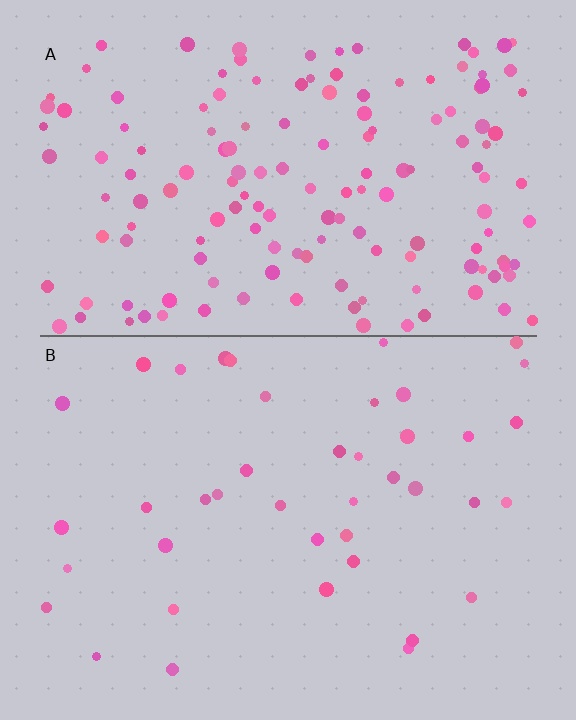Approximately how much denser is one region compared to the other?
Approximately 3.7× — region A over region B.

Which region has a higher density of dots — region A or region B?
A (the top).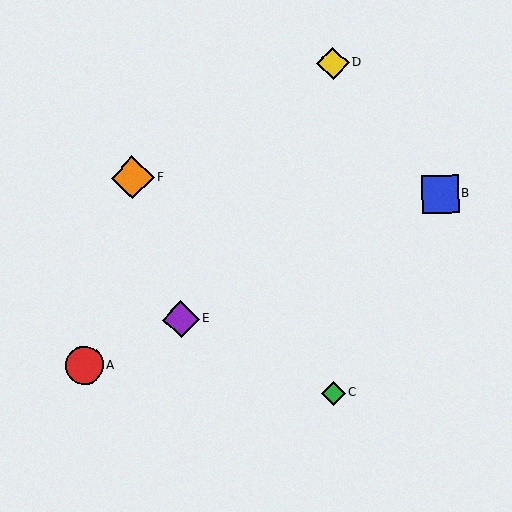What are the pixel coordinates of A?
Object A is at (84, 366).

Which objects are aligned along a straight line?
Objects A, B, E are aligned along a straight line.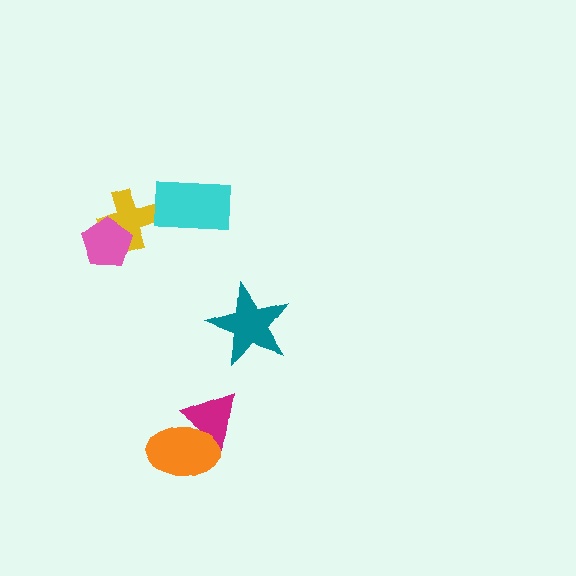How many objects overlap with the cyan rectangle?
0 objects overlap with the cyan rectangle.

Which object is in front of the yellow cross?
The pink pentagon is in front of the yellow cross.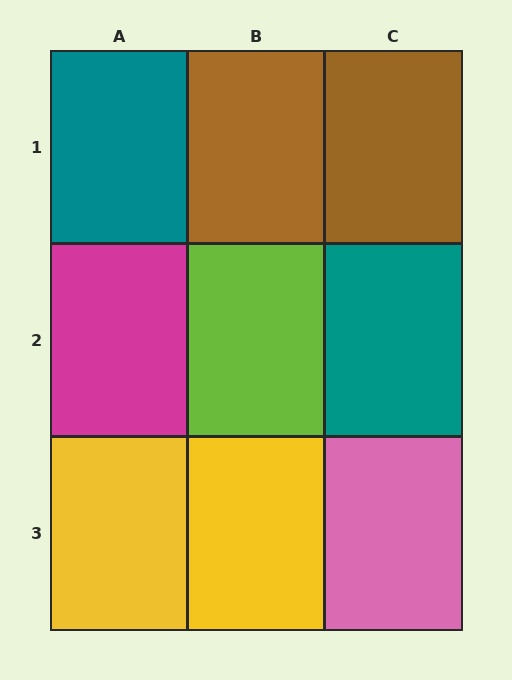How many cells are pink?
1 cell is pink.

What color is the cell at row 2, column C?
Teal.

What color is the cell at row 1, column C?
Brown.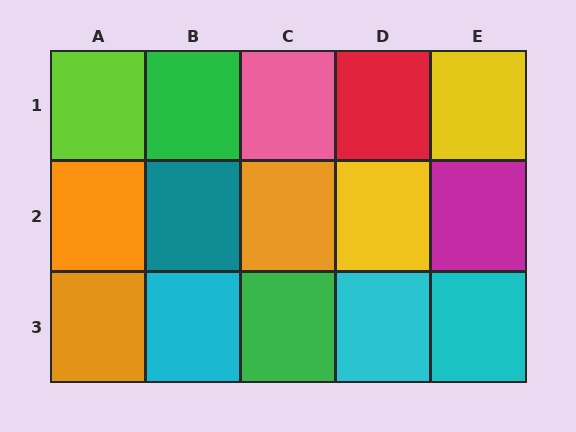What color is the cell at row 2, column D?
Yellow.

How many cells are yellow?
2 cells are yellow.